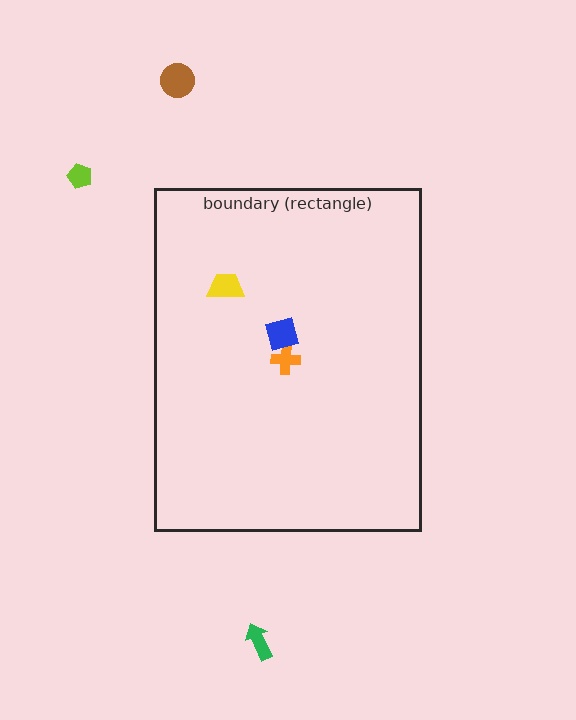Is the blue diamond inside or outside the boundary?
Inside.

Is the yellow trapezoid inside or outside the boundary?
Inside.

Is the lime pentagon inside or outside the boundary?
Outside.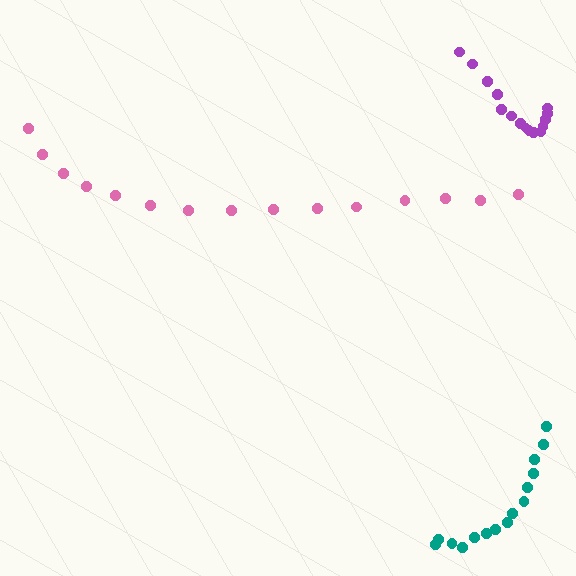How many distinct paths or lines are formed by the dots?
There are 3 distinct paths.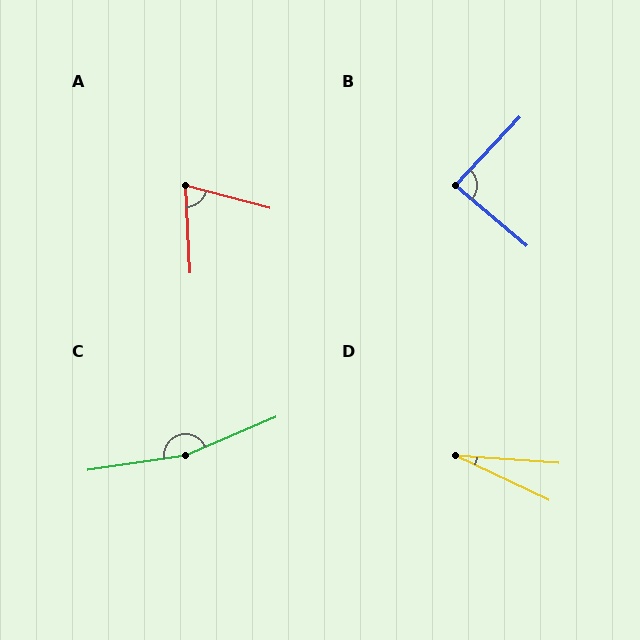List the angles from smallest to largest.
D (21°), A (72°), B (87°), C (166°).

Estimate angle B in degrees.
Approximately 87 degrees.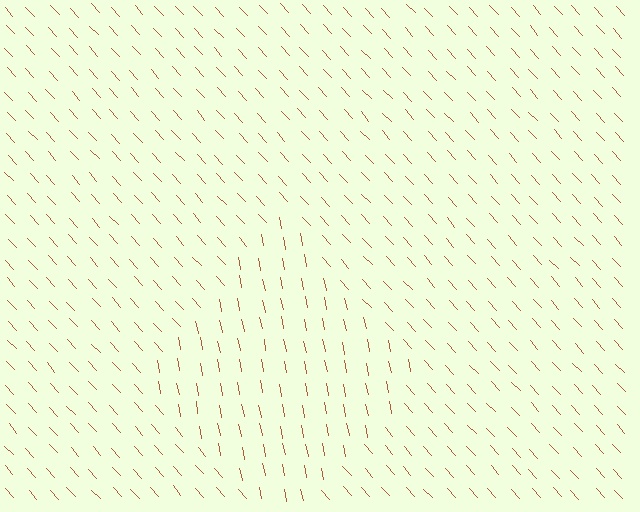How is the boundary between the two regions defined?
The boundary is defined purely by a change in line orientation (approximately 31 degrees difference). All lines are the same color and thickness.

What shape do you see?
I see a diamond.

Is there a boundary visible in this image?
Yes, there is a texture boundary formed by a change in line orientation.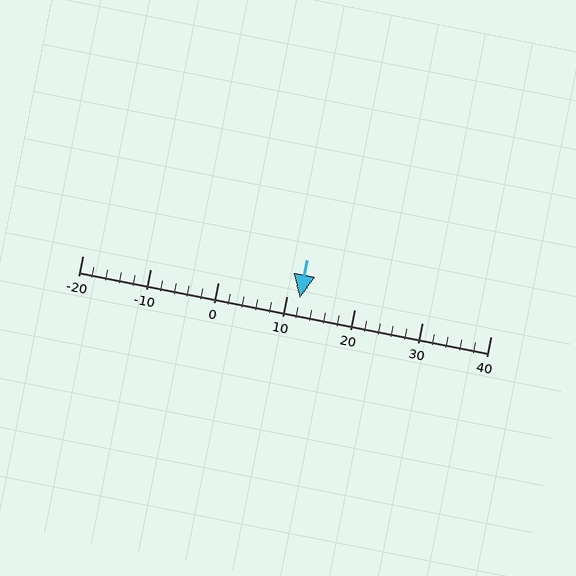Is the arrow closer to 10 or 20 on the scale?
The arrow is closer to 10.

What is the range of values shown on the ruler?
The ruler shows values from -20 to 40.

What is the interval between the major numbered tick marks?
The major tick marks are spaced 10 units apart.